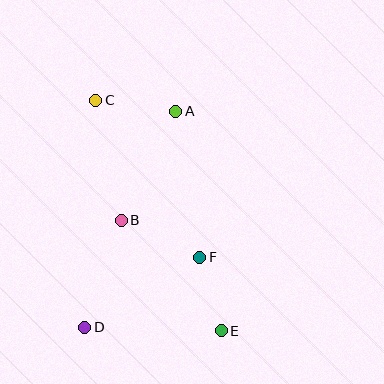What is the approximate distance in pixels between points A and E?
The distance between A and E is approximately 224 pixels.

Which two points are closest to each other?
Points E and F are closest to each other.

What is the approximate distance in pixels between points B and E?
The distance between B and E is approximately 149 pixels.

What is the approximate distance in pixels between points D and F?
The distance between D and F is approximately 135 pixels.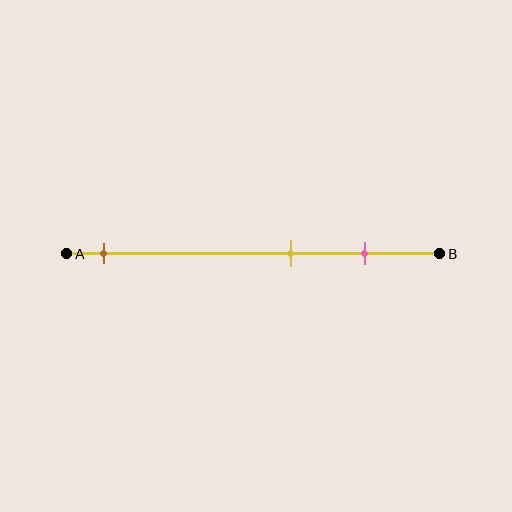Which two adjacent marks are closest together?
The yellow and pink marks are the closest adjacent pair.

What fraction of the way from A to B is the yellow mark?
The yellow mark is approximately 60% (0.6) of the way from A to B.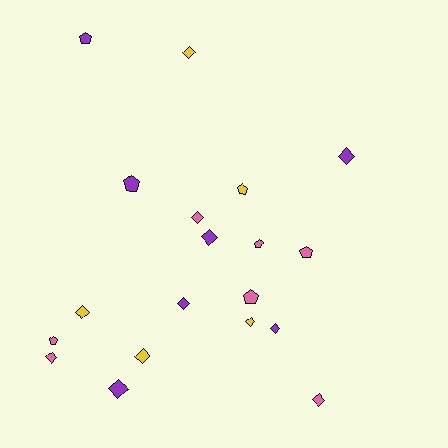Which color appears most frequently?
Purple, with 7 objects.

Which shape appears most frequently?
Diamond, with 12 objects.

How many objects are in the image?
There are 19 objects.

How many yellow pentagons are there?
There is 1 yellow pentagon.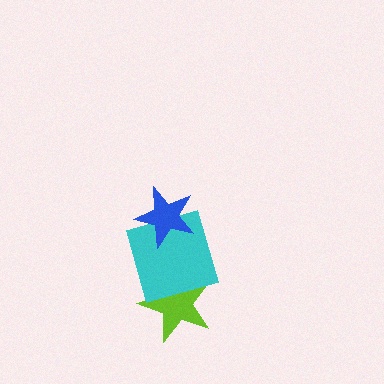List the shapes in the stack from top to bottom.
From top to bottom: the blue star, the cyan square, the lime star.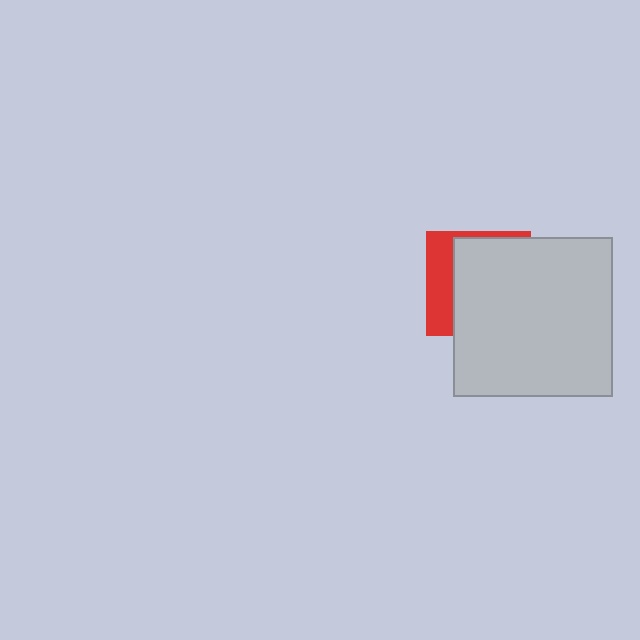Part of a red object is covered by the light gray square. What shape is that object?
It is a square.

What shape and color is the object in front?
The object in front is a light gray square.